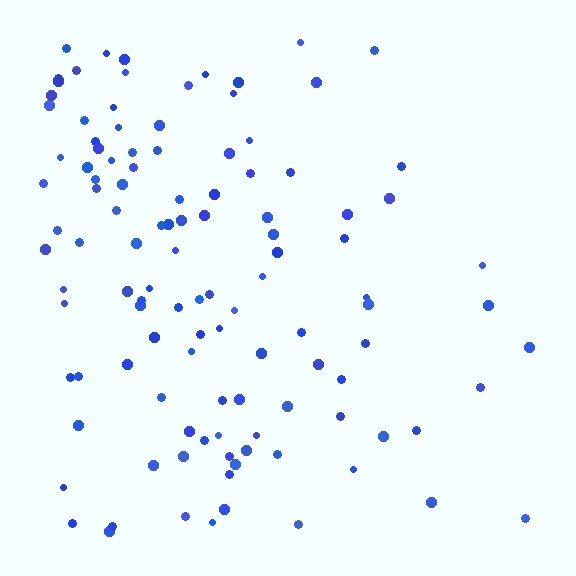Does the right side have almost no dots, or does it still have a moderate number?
Still a moderate number, just noticeably fewer than the left.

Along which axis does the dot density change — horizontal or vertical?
Horizontal.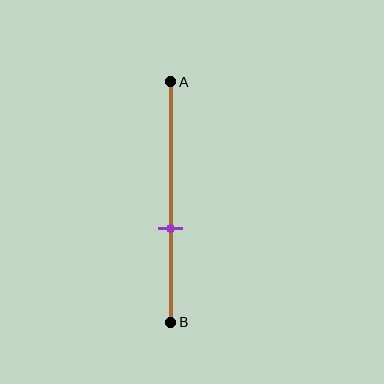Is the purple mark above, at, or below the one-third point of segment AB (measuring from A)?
The purple mark is below the one-third point of segment AB.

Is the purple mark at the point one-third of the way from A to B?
No, the mark is at about 60% from A, not at the 33% one-third point.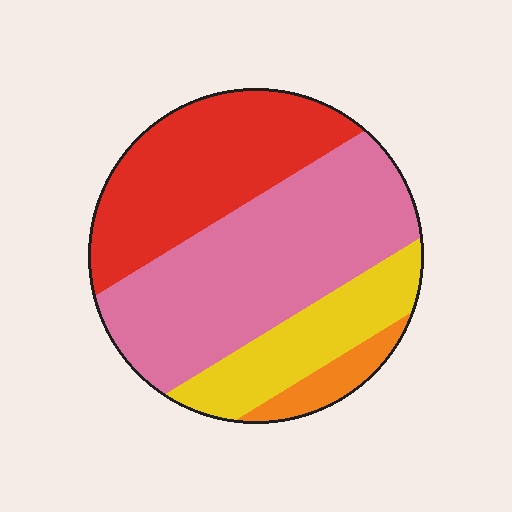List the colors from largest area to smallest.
From largest to smallest: pink, red, yellow, orange.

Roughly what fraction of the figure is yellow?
Yellow covers about 20% of the figure.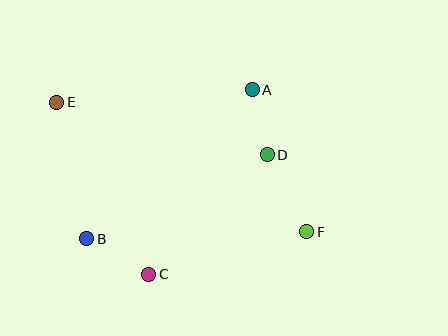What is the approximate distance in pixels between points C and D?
The distance between C and D is approximately 168 pixels.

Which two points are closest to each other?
Points A and D are closest to each other.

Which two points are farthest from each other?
Points E and F are farthest from each other.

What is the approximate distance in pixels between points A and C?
The distance between A and C is approximately 212 pixels.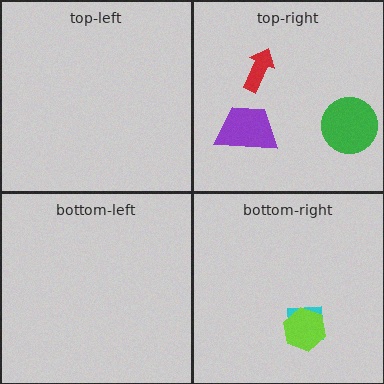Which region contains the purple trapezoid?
The top-right region.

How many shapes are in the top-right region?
3.